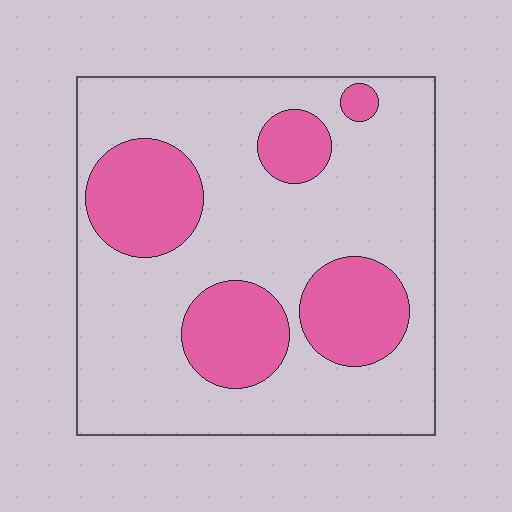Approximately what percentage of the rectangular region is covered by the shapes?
Approximately 30%.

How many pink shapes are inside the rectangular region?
5.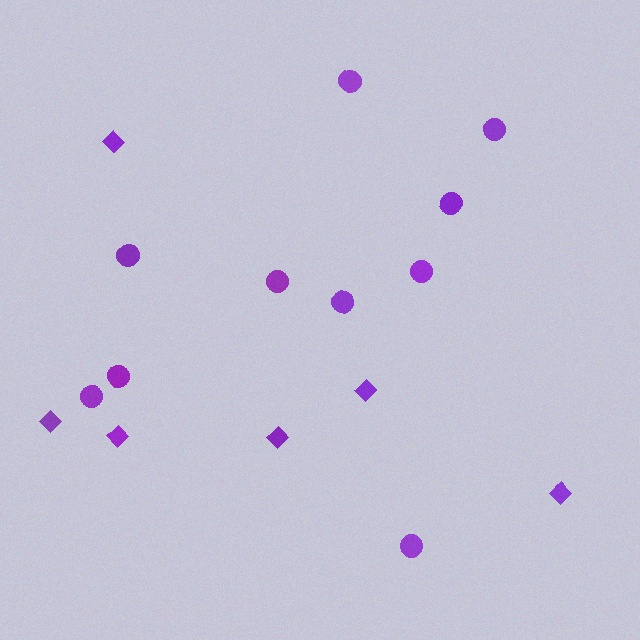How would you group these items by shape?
There are 2 groups: one group of diamonds (6) and one group of circles (10).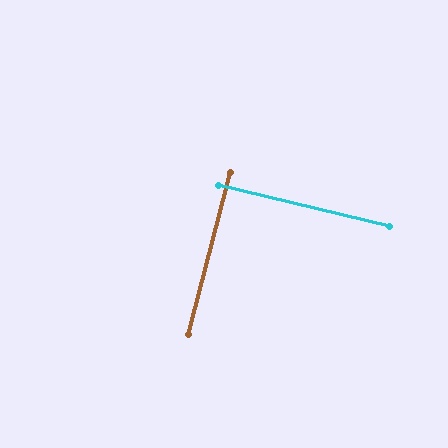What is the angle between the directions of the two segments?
Approximately 89 degrees.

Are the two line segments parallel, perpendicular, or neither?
Perpendicular — they meet at approximately 89°.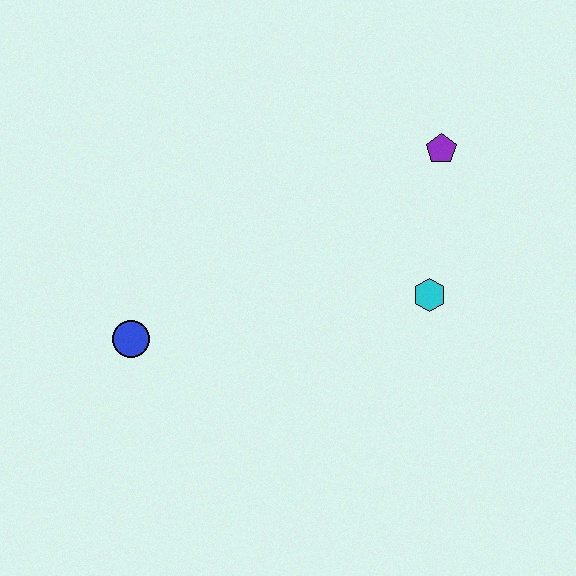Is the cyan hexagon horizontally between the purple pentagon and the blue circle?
Yes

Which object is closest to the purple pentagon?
The cyan hexagon is closest to the purple pentagon.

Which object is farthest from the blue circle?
The purple pentagon is farthest from the blue circle.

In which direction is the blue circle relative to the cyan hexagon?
The blue circle is to the left of the cyan hexagon.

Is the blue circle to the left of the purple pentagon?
Yes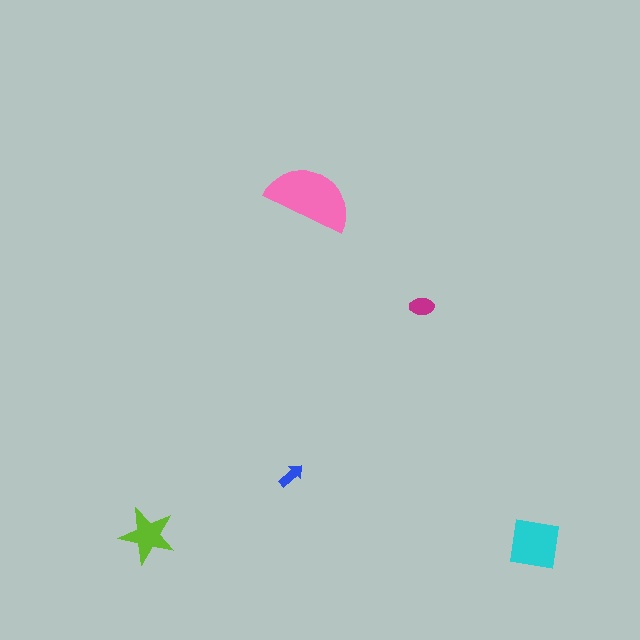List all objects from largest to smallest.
The pink semicircle, the cyan square, the lime star, the magenta ellipse, the blue arrow.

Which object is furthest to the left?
The lime star is leftmost.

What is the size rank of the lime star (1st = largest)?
3rd.